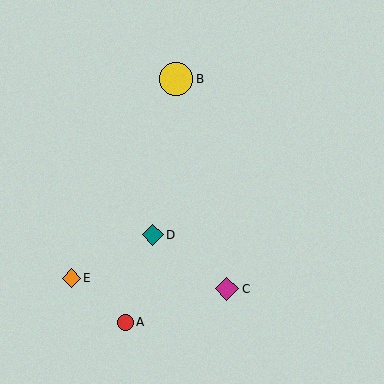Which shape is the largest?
The yellow circle (labeled B) is the largest.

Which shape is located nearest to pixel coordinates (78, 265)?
The orange diamond (labeled E) at (71, 278) is nearest to that location.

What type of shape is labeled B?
Shape B is a yellow circle.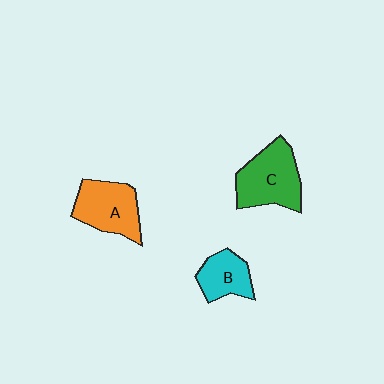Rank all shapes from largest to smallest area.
From largest to smallest: C (green), A (orange), B (cyan).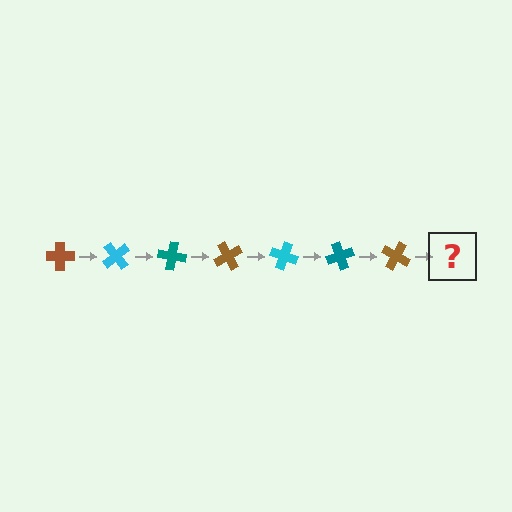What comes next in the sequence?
The next element should be a cyan cross, rotated 350 degrees from the start.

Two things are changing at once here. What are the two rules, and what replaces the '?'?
The two rules are that it rotates 50 degrees each step and the color cycles through brown, cyan, and teal. The '?' should be a cyan cross, rotated 350 degrees from the start.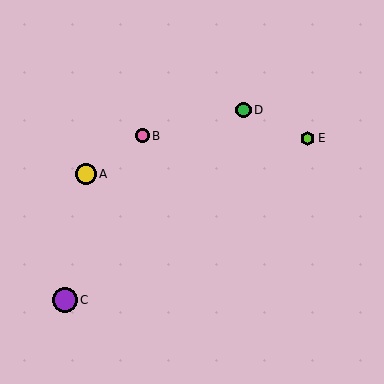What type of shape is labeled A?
Shape A is a yellow circle.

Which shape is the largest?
The purple circle (labeled C) is the largest.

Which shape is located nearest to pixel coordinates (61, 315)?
The purple circle (labeled C) at (65, 300) is nearest to that location.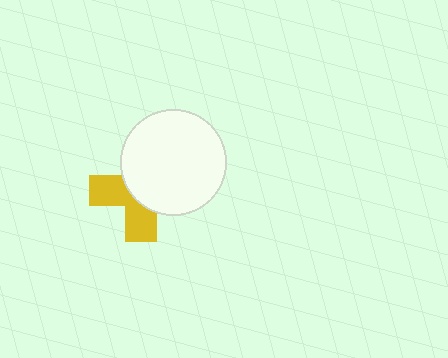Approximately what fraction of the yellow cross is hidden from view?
Roughly 58% of the yellow cross is hidden behind the white circle.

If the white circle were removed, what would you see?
You would see the complete yellow cross.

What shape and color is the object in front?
The object in front is a white circle.